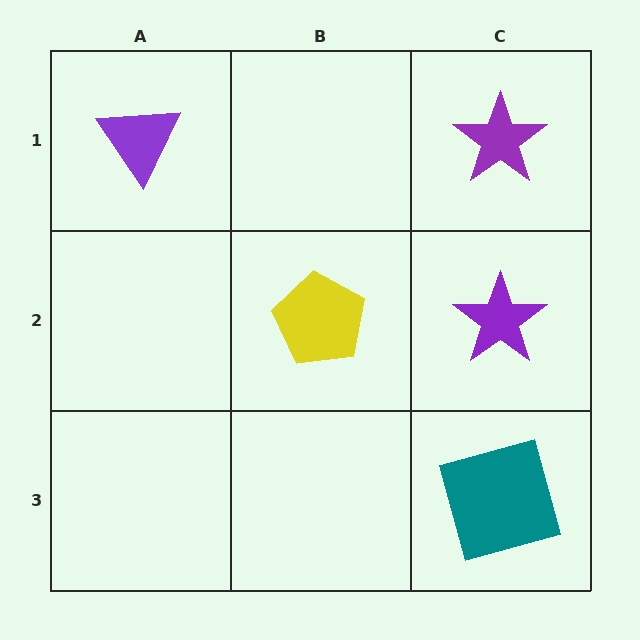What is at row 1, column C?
A purple star.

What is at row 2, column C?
A purple star.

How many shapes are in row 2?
2 shapes.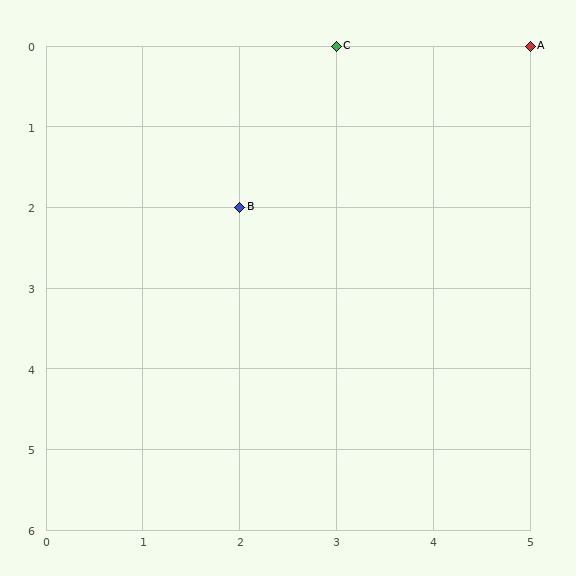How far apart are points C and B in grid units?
Points C and B are 1 column and 2 rows apart (about 2.2 grid units diagonally).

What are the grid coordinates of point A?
Point A is at grid coordinates (5, 0).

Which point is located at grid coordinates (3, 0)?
Point C is at (3, 0).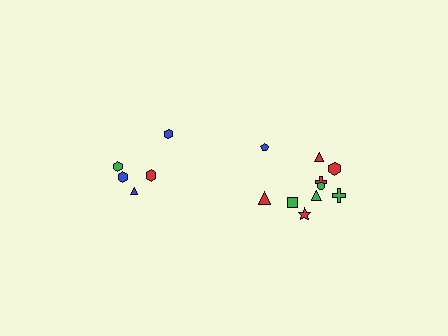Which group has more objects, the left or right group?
The right group.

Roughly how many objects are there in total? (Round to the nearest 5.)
Roughly 15 objects in total.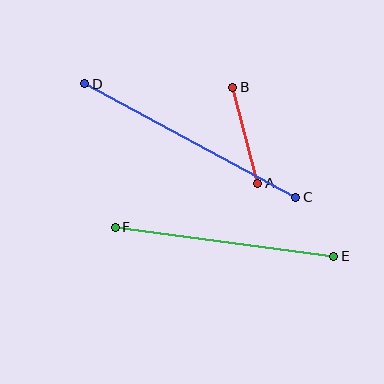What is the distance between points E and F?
The distance is approximately 220 pixels.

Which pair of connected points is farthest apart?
Points C and D are farthest apart.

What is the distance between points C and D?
The distance is approximately 239 pixels.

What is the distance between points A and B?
The distance is approximately 99 pixels.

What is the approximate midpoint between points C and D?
The midpoint is at approximately (190, 141) pixels.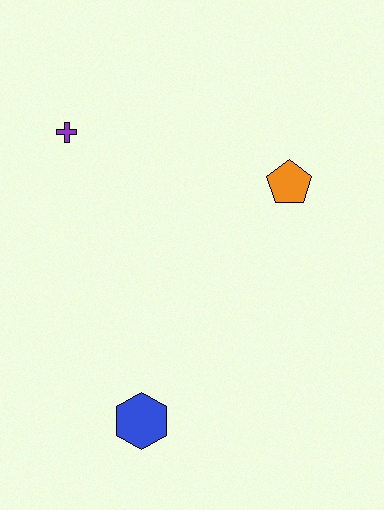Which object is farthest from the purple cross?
The blue hexagon is farthest from the purple cross.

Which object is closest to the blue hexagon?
The orange pentagon is closest to the blue hexagon.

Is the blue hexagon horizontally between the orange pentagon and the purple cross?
Yes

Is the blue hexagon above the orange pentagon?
No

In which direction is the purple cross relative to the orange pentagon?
The purple cross is to the left of the orange pentagon.